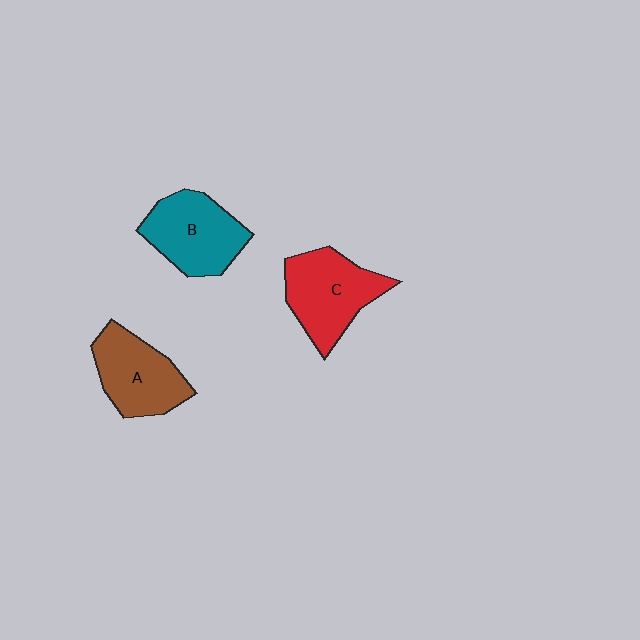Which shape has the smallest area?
Shape A (brown).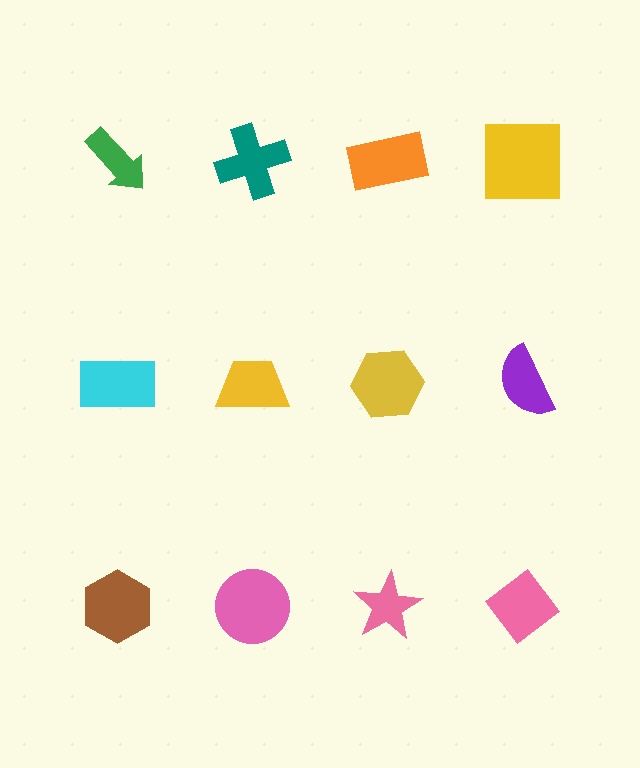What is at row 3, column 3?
A pink star.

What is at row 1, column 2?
A teal cross.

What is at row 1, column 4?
A yellow square.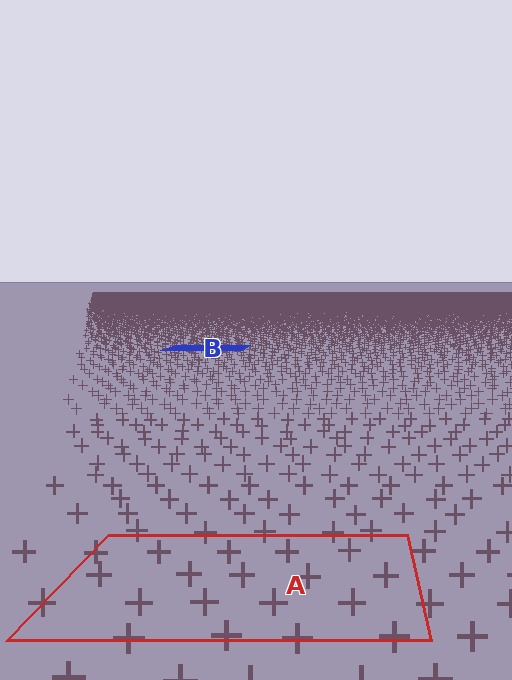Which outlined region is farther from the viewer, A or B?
Region B is farther from the viewer — the texture elements inside it appear smaller and more densely packed.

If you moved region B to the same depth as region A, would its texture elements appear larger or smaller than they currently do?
They would appear larger. At a closer depth, the same texture elements are projected at a bigger on-screen size.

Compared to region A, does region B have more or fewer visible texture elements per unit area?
Region B has more texture elements per unit area — they are packed more densely because it is farther away.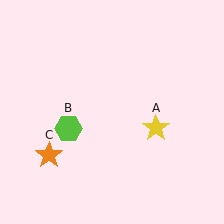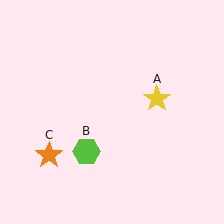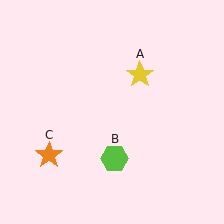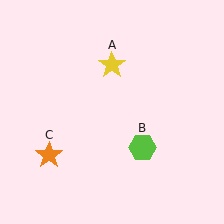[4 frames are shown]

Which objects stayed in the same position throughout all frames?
Orange star (object C) remained stationary.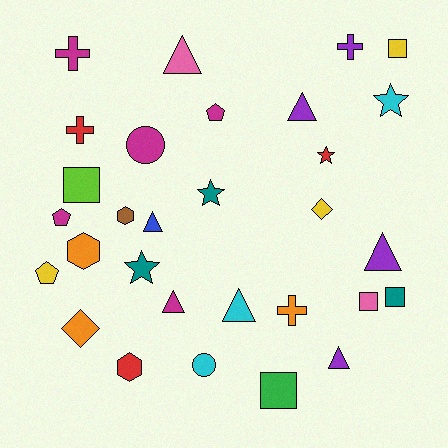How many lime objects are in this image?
There is 1 lime object.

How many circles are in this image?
There are 2 circles.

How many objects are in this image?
There are 30 objects.